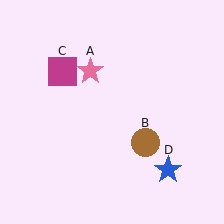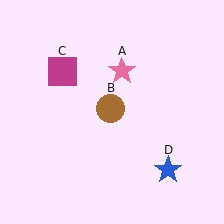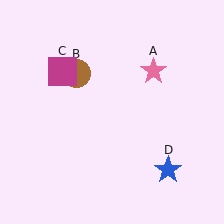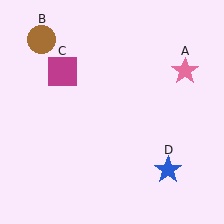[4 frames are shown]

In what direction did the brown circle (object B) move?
The brown circle (object B) moved up and to the left.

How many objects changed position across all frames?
2 objects changed position: pink star (object A), brown circle (object B).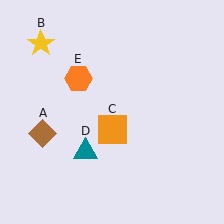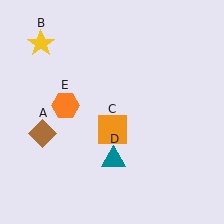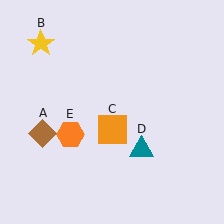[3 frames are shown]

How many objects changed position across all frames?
2 objects changed position: teal triangle (object D), orange hexagon (object E).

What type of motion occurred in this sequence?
The teal triangle (object D), orange hexagon (object E) rotated counterclockwise around the center of the scene.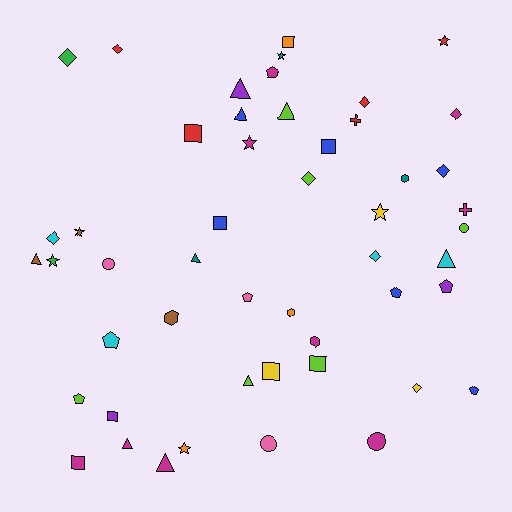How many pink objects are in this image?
There are 3 pink objects.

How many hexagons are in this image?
There are 4 hexagons.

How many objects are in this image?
There are 50 objects.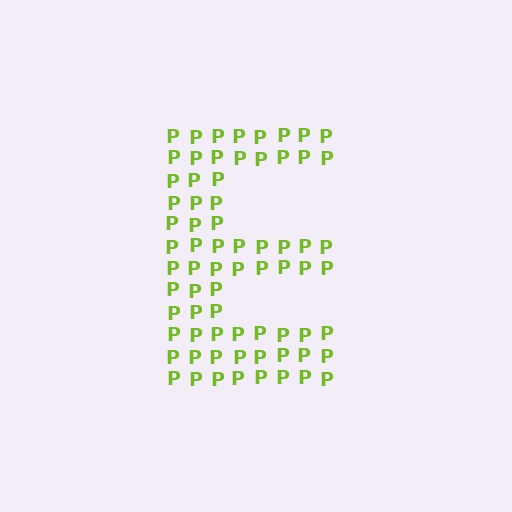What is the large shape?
The large shape is the letter E.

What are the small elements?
The small elements are letter P's.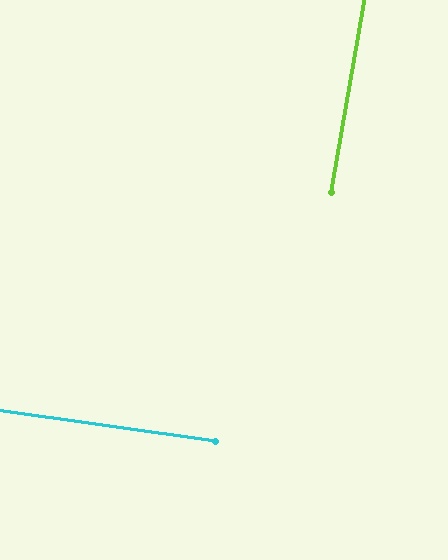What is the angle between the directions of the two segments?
Approximately 88 degrees.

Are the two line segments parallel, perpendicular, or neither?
Perpendicular — they meet at approximately 88°.